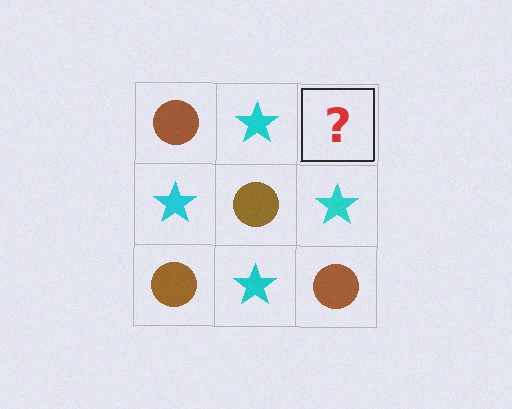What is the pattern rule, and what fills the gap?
The rule is that it alternates brown circle and cyan star in a checkerboard pattern. The gap should be filled with a brown circle.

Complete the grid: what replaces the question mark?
The question mark should be replaced with a brown circle.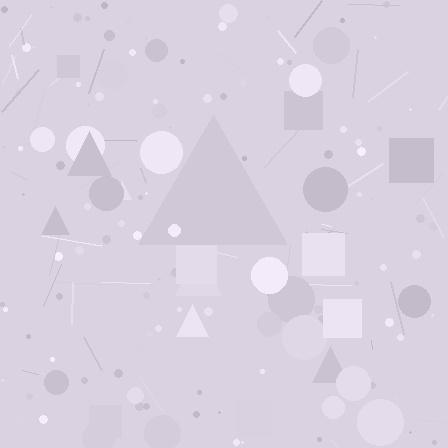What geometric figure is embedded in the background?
A triangle is embedded in the background.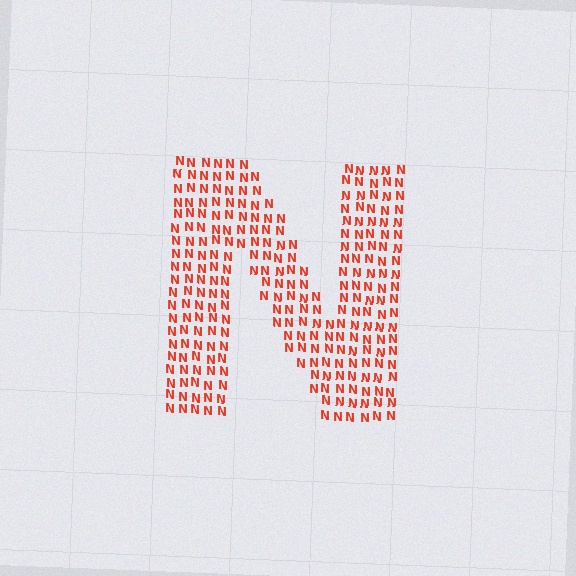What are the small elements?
The small elements are letter N's.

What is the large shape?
The large shape is the letter N.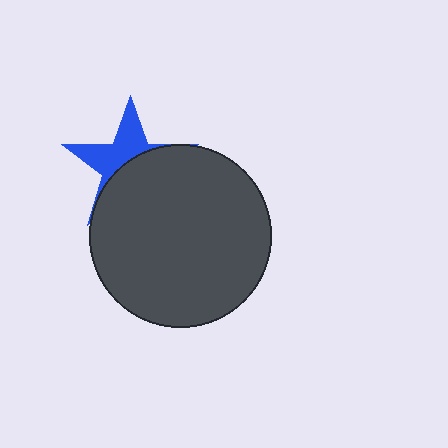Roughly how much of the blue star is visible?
A small part of it is visible (roughly 43%).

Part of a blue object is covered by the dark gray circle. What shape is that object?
It is a star.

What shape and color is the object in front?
The object in front is a dark gray circle.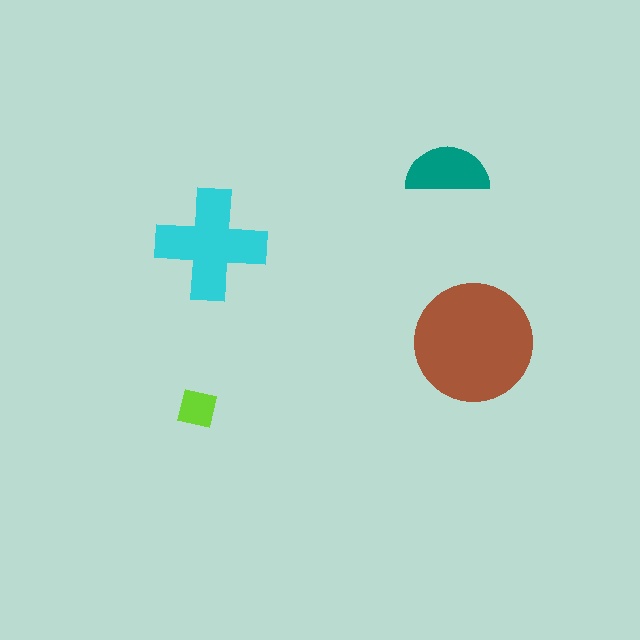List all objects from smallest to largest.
The lime square, the teal semicircle, the cyan cross, the brown circle.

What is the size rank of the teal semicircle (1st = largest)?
3rd.